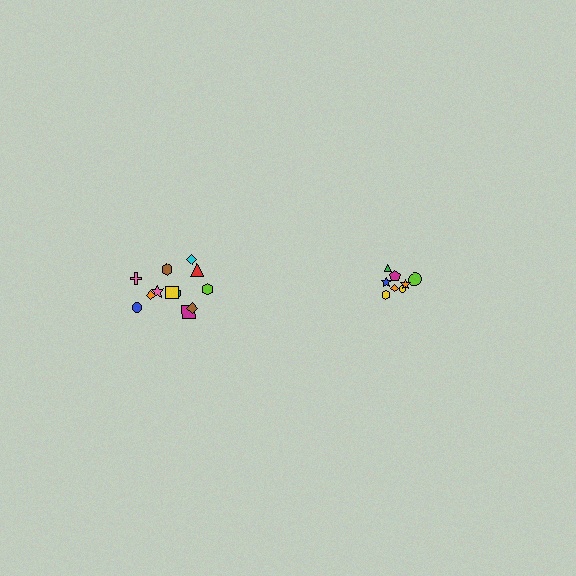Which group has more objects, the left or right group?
The left group.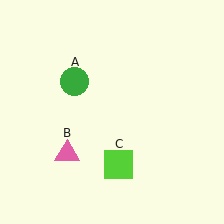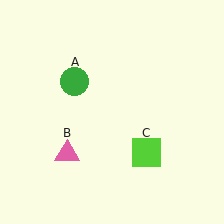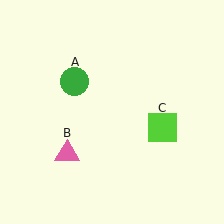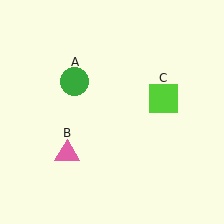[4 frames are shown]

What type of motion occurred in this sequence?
The lime square (object C) rotated counterclockwise around the center of the scene.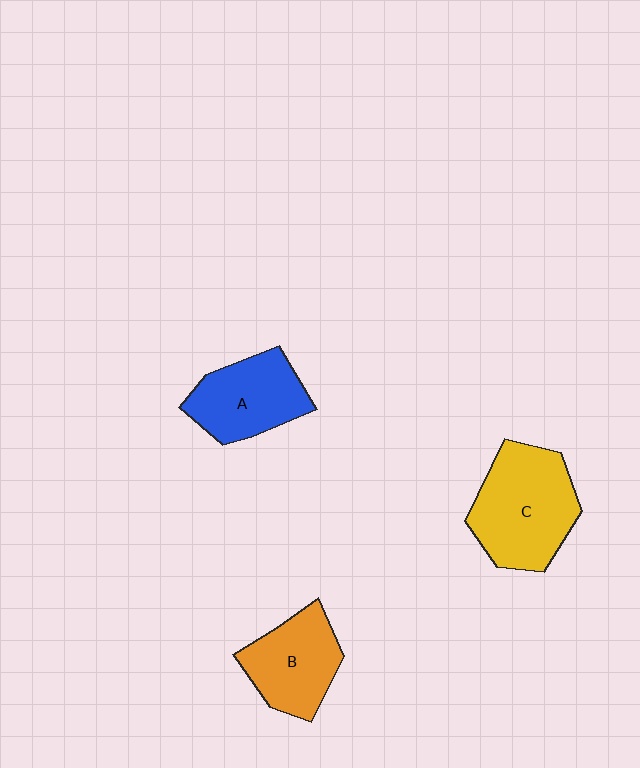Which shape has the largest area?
Shape C (yellow).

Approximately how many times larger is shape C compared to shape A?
Approximately 1.3 times.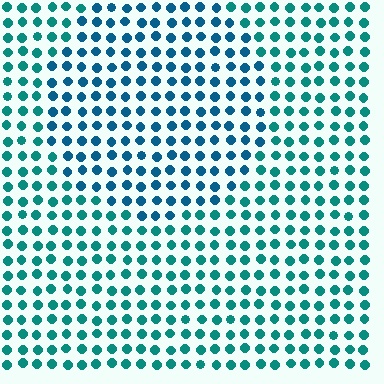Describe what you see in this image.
The image is filled with small teal elements in a uniform arrangement. A circle-shaped region is visible where the elements are tinted to a slightly different hue, forming a subtle color boundary.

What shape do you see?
I see a circle.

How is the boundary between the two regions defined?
The boundary is defined purely by a slight shift in hue (about 27 degrees). Spacing, size, and orientation are identical on both sides.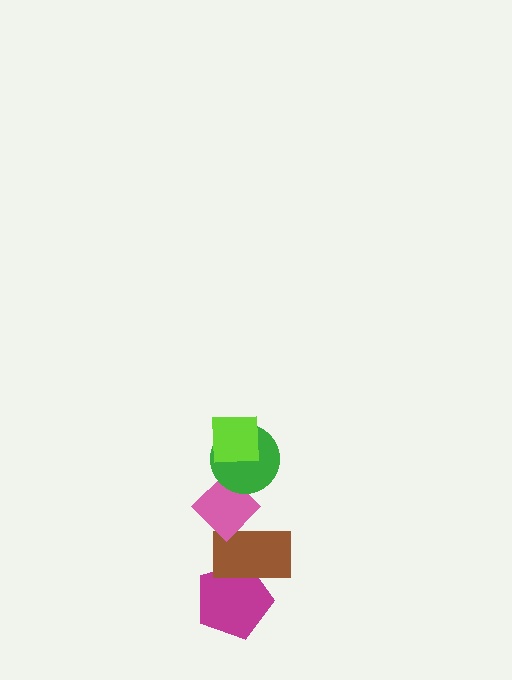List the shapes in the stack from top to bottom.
From top to bottom: the lime square, the green circle, the pink diamond, the brown rectangle, the magenta pentagon.